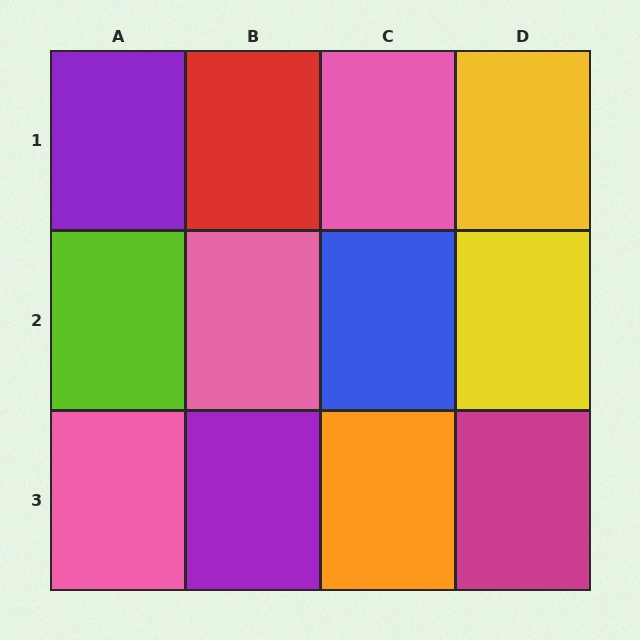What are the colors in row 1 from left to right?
Purple, red, pink, yellow.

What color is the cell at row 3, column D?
Magenta.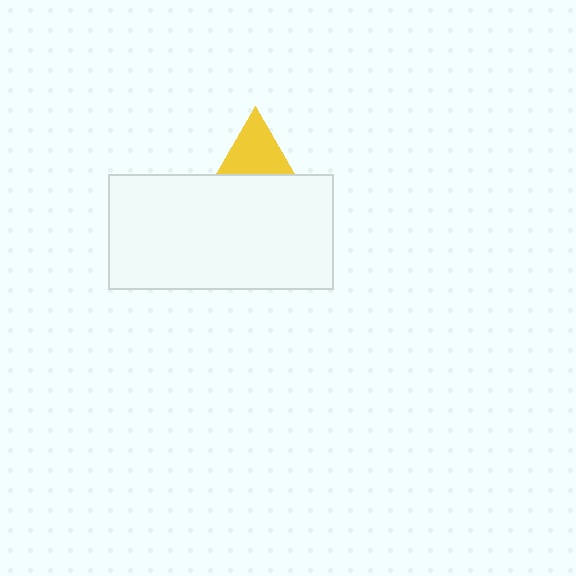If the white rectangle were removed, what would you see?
You would see the complete yellow triangle.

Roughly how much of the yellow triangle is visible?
A small part of it is visible (roughly 41%).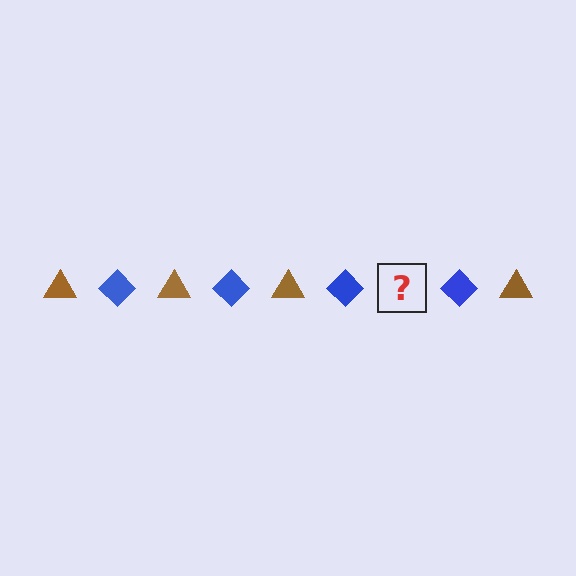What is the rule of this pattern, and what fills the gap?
The rule is that the pattern alternates between brown triangle and blue diamond. The gap should be filled with a brown triangle.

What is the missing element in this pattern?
The missing element is a brown triangle.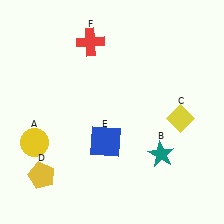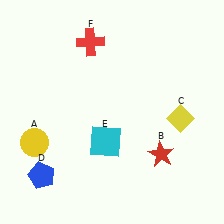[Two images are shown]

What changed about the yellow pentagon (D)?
In Image 1, D is yellow. In Image 2, it changed to blue.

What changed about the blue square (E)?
In Image 1, E is blue. In Image 2, it changed to cyan.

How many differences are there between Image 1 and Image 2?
There are 3 differences between the two images.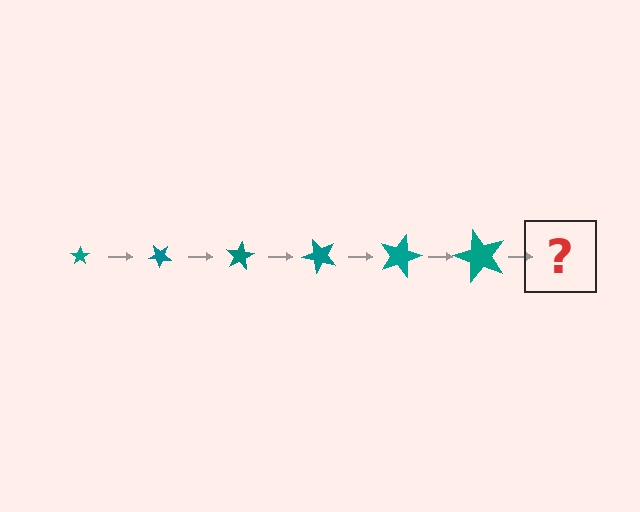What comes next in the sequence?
The next element should be a star, larger than the previous one and rotated 240 degrees from the start.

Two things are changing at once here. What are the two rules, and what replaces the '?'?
The two rules are that the star grows larger each step and it rotates 40 degrees each step. The '?' should be a star, larger than the previous one and rotated 240 degrees from the start.